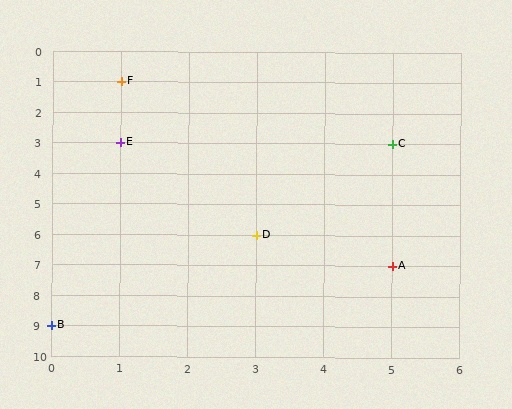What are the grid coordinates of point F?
Point F is at grid coordinates (1, 1).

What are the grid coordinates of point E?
Point E is at grid coordinates (1, 3).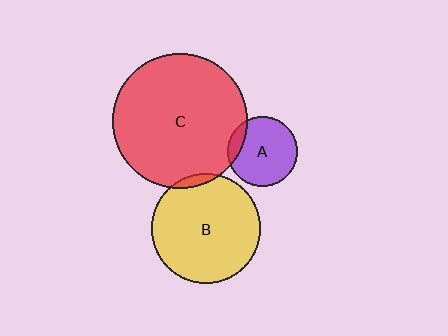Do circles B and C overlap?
Yes.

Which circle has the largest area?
Circle C (red).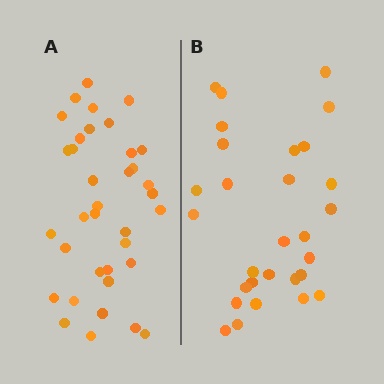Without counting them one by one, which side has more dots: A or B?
Region A (the left region) has more dots.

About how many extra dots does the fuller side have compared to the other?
Region A has roughly 8 or so more dots than region B.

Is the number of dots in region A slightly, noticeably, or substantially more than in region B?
Region A has only slightly more — the two regions are fairly close. The ratio is roughly 1.2 to 1.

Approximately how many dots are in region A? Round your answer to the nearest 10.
About 40 dots. (The exact count is 36, which rounds to 40.)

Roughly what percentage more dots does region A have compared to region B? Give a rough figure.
About 25% more.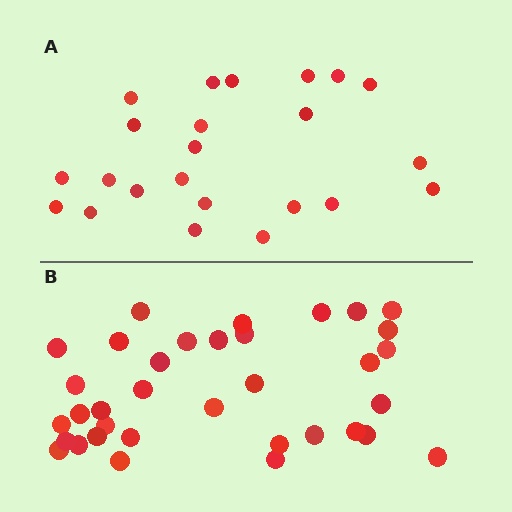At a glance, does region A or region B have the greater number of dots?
Region B (the bottom region) has more dots.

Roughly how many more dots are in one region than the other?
Region B has roughly 12 or so more dots than region A.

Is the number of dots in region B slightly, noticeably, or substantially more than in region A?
Region B has substantially more. The ratio is roughly 1.5 to 1.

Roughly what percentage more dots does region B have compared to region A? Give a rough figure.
About 50% more.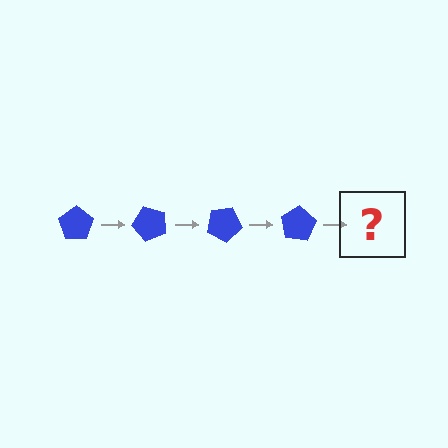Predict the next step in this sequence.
The next step is a blue pentagon rotated 200 degrees.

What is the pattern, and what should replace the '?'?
The pattern is that the pentagon rotates 50 degrees each step. The '?' should be a blue pentagon rotated 200 degrees.